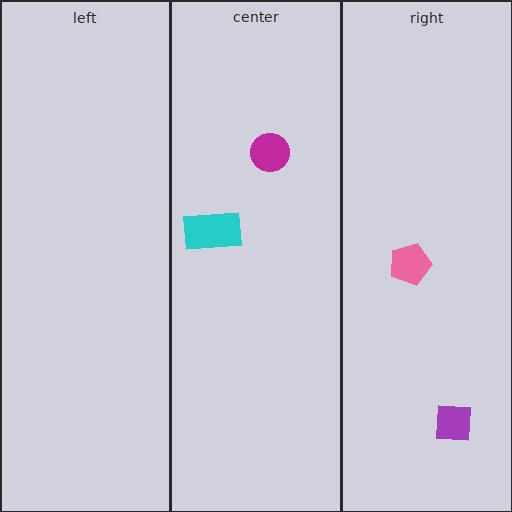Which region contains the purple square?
The right region.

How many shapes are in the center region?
2.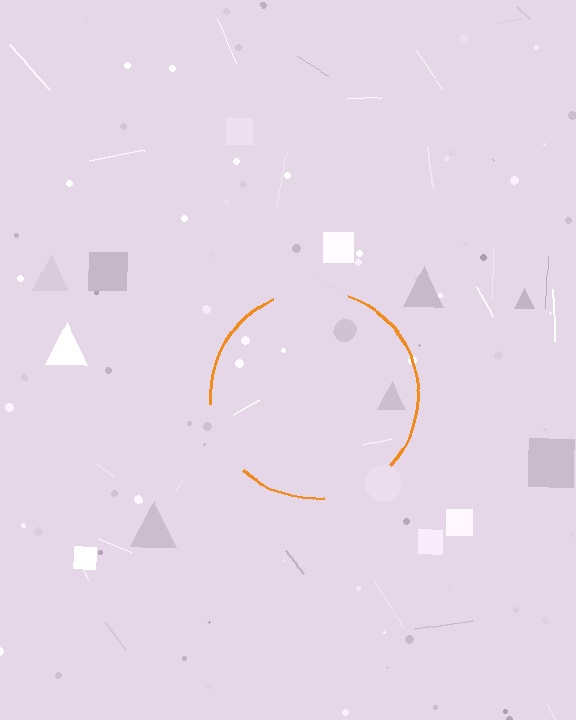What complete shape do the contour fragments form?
The contour fragments form a circle.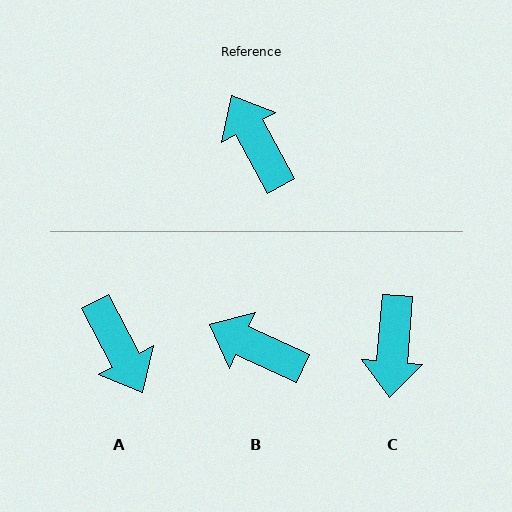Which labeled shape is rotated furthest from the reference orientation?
A, about 179 degrees away.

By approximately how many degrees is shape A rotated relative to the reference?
Approximately 179 degrees counter-clockwise.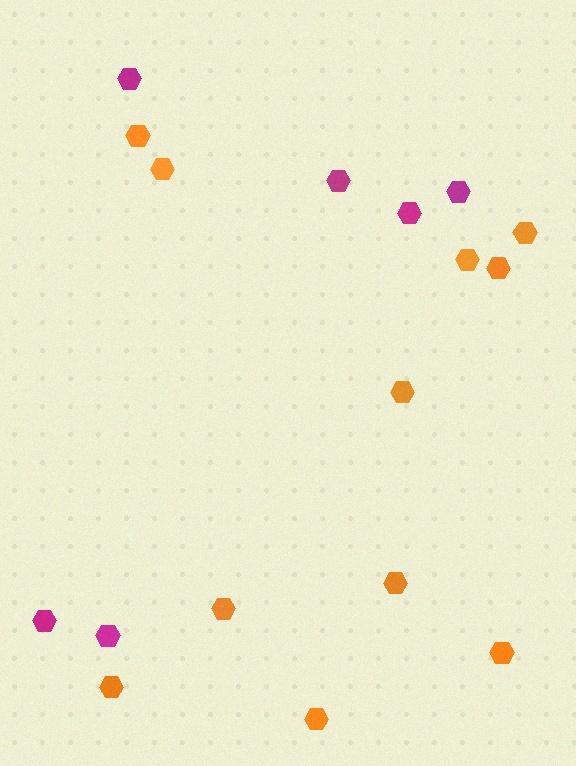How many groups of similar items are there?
There are 2 groups: one group of magenta hexagons (6) and one group of orange hexagons (11).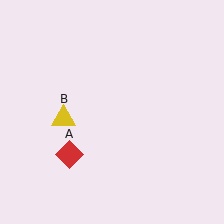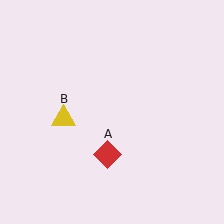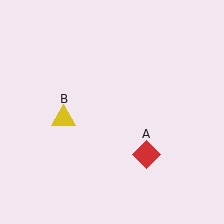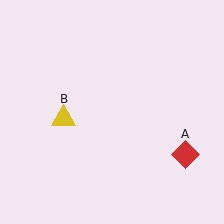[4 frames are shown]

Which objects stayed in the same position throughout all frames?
Yellow triangle (object B) remained stationary.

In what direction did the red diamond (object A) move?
The red diamond (object A) moved right.